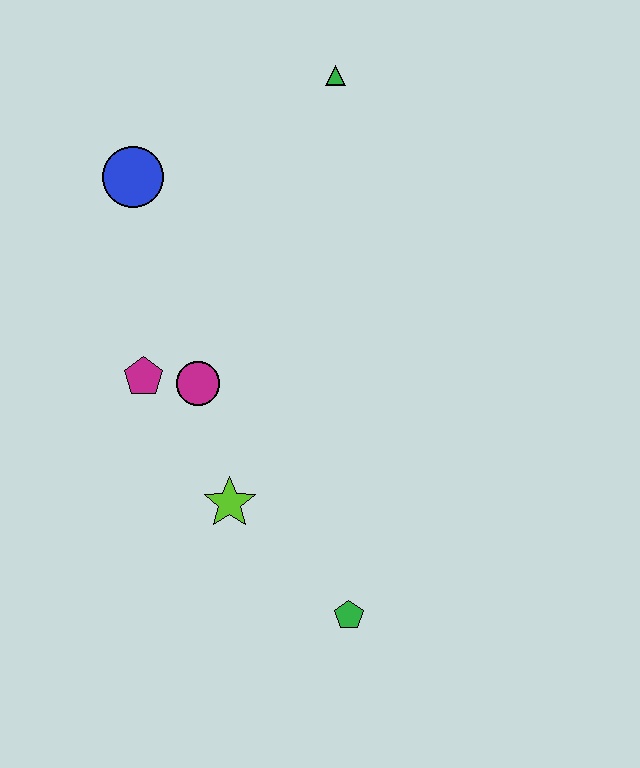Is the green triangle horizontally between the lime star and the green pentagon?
Yes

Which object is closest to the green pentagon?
The lime star is closest to the green pentagon.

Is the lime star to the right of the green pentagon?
No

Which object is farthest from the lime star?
The green triangle is farthest from the lime star.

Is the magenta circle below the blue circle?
Yes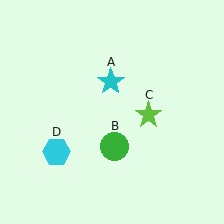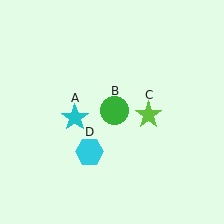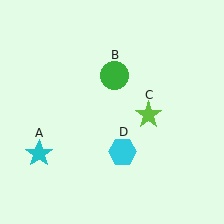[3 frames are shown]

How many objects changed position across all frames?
3 objects changed position: cyan star (object A), green circle (object B), cyan hexagon (object D).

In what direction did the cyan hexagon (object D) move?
The cyan hexagon (object D) moved right.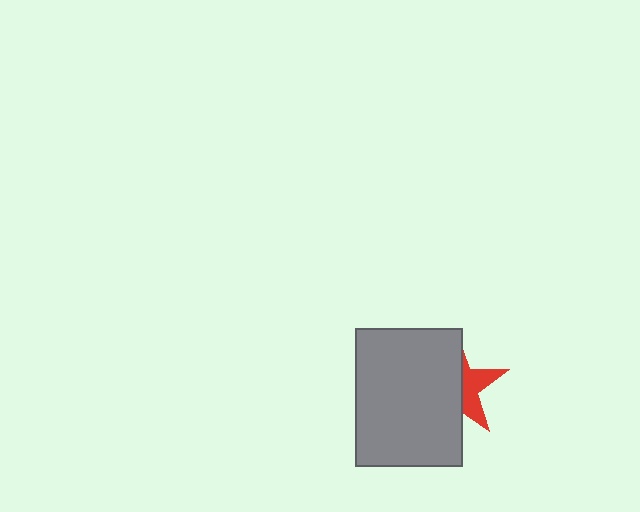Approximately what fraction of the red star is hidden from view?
Roughly 63% of the red star is hidden behind the gray rectangle.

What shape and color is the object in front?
The object in front is a gray rectangle.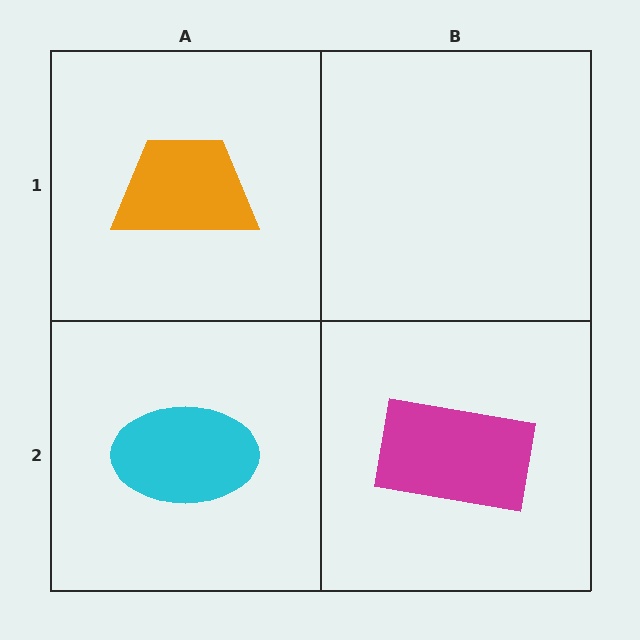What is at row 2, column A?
A cyan ellipse.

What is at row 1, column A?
An orange trapezoid.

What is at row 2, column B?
A magenta rectangle.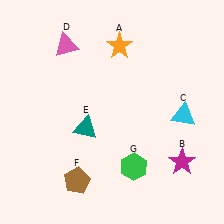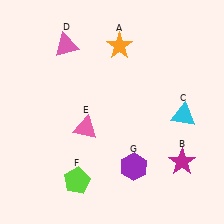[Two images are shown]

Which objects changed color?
E changed from teal to pink. F changed from brown to lime. G changed from green to purple.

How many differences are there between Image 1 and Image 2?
There are 3 differences between the two images.